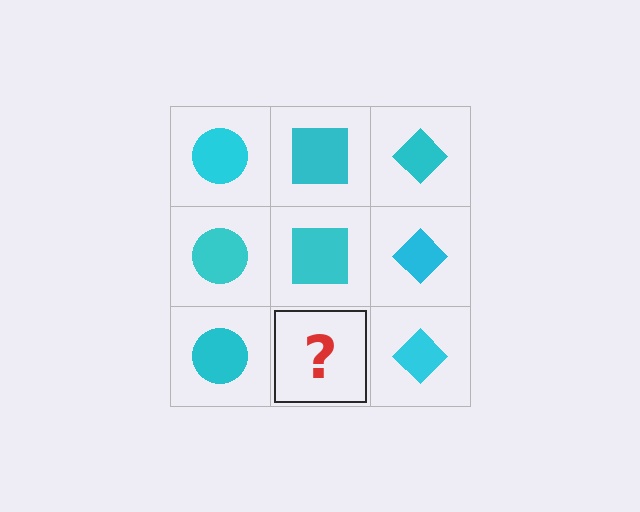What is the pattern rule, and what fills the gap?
The rule is that each column has a consistent shape. The gap should be filled with a cyan square.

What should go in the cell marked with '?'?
The missing cell should contain a cyan square.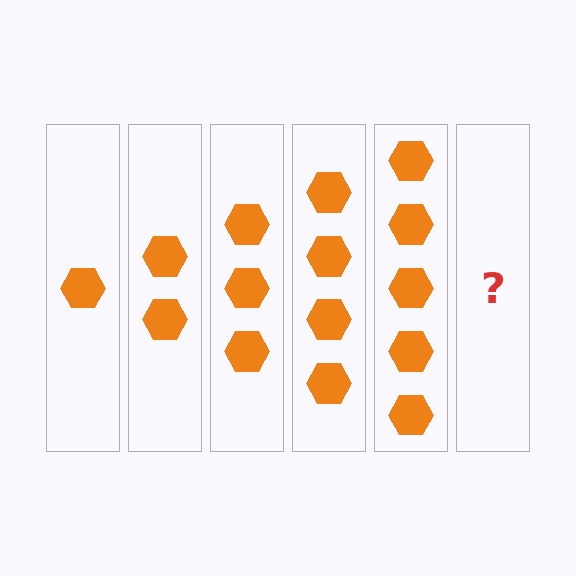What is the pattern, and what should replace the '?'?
The pattern is that each step adds one more hexagon. The '?' should be 6 hexagons.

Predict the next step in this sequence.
The next step is 6 hexagons.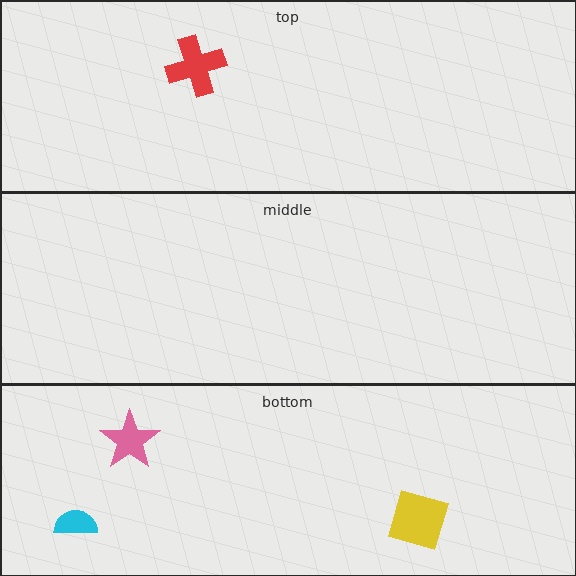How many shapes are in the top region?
1.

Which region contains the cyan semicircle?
The bottom region.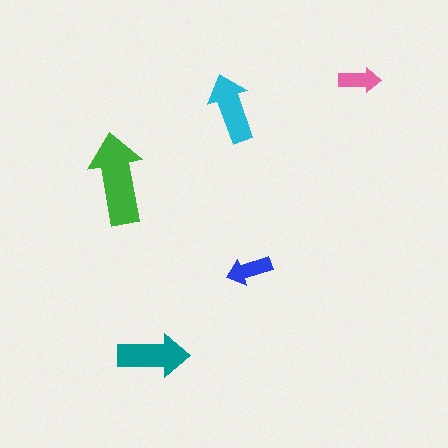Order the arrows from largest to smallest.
the green one, the teal one, the cyan one, the blue one, the pink one.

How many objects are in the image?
There are 5 objects in the image.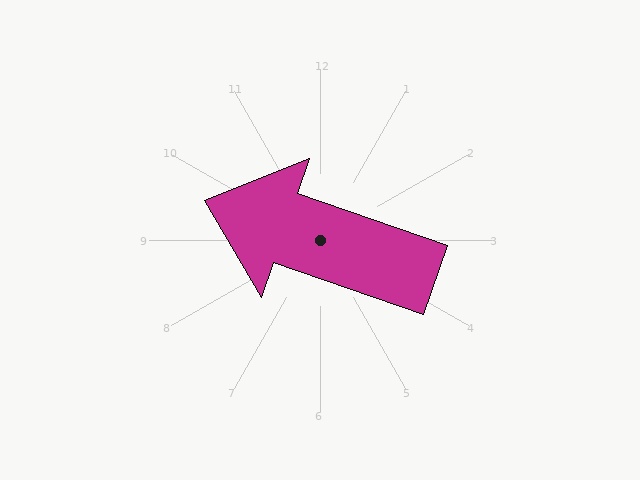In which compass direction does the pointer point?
West.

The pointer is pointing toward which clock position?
Roughly 10 o'clock.